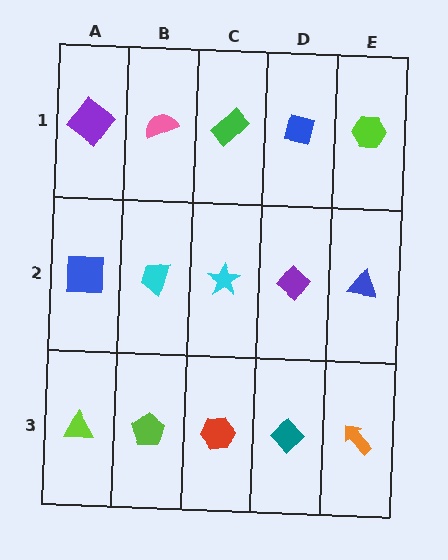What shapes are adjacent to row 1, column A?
A blue square (row 2, column A), a pink semicircle (row 1, column B).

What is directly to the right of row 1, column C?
A blue square.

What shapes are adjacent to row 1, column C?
A cyan star (row 2, column C), a pink semicircle (row 1, column B), a blue square (row 1, column D).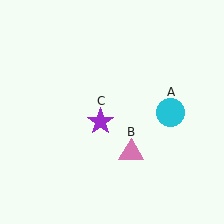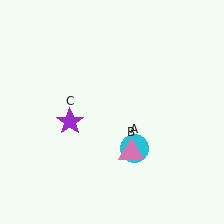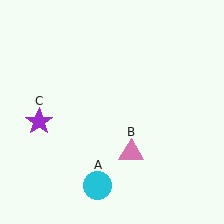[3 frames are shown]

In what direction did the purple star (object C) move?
The purple star (object C) moved left.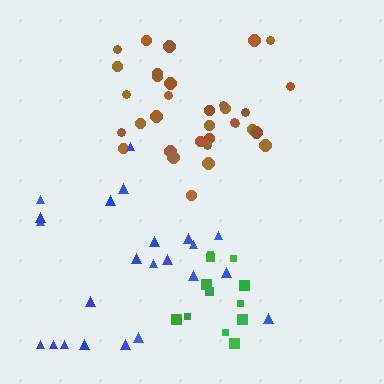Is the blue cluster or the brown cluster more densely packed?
Brown.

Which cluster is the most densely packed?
Brown.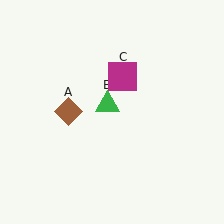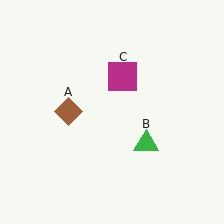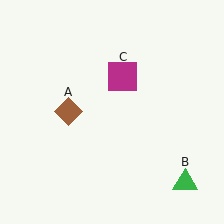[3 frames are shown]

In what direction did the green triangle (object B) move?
The green triangle (object B) moved down and to the right.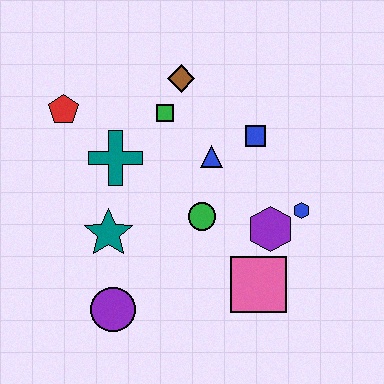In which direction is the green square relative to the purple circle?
The green square is above the purple circle.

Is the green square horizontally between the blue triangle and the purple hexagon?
No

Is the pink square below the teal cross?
Yes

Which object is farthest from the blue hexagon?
The red pentagon is farthest from the blue hexagon.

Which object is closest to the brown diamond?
The green square is closest to the brown diamond.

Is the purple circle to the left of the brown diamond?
Yes